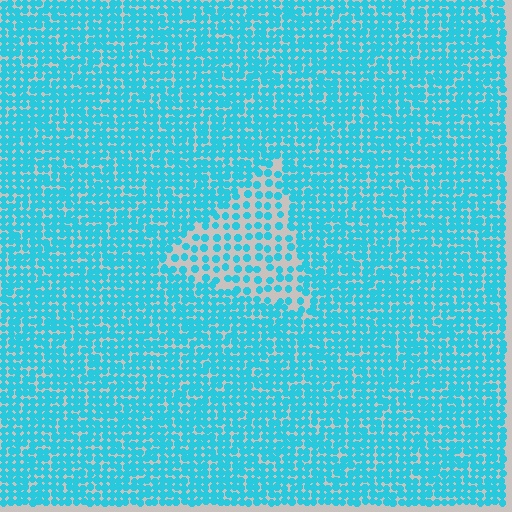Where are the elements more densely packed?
The elements are more densely packed outside the triangle boundary.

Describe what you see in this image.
The image contains small cyan elements arranged at two different densities. A triangle-shaped region is visible where the elements are less densely packed than the surrounding area.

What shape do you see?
I see a triangle.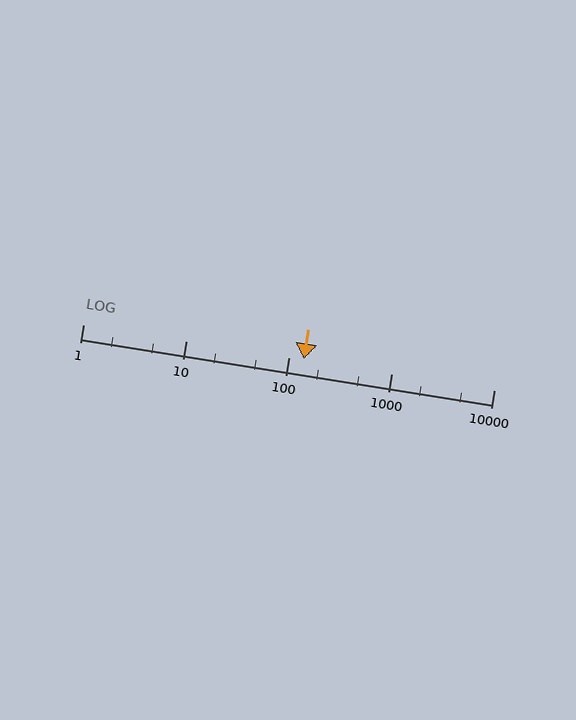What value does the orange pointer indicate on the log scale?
The pointer indicates approximately 140.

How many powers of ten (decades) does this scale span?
The scale spans 4 decades, from 1 to 10000.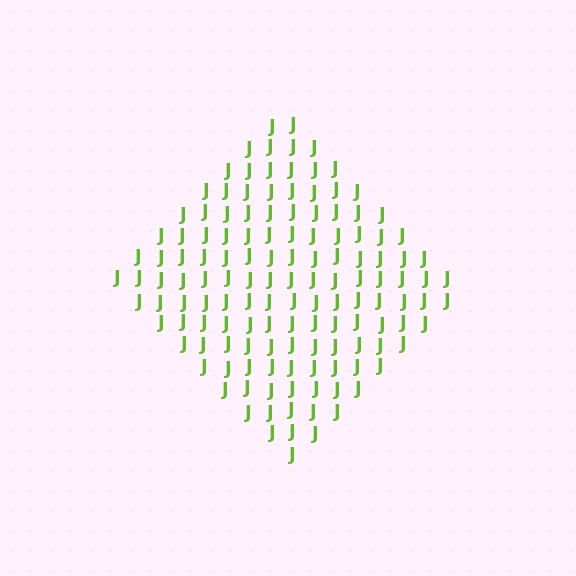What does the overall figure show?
The overall figure shows a diamond.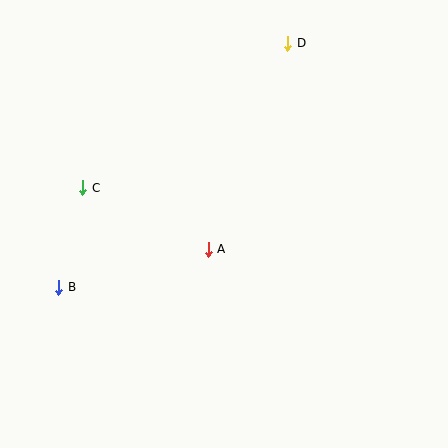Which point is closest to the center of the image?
Point A at (208, 249) is closest to the center.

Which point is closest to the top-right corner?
Point D is closest to the top-right corner.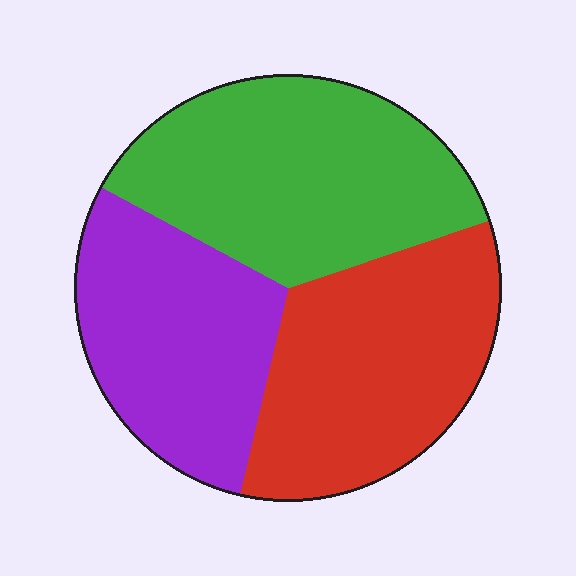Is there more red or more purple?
Red.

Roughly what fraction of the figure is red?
Red takes up between a quarter and a half of the figure.